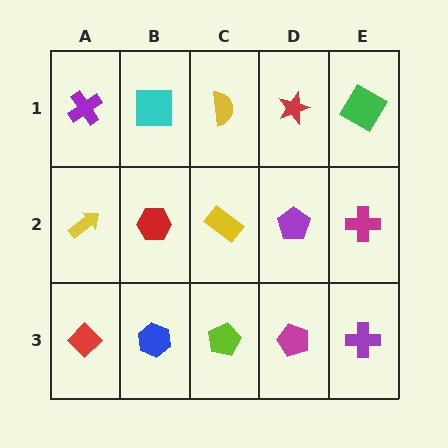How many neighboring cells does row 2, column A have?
3.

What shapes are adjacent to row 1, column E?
A magenta cross (row 2, column E), a red star (row 1, column D).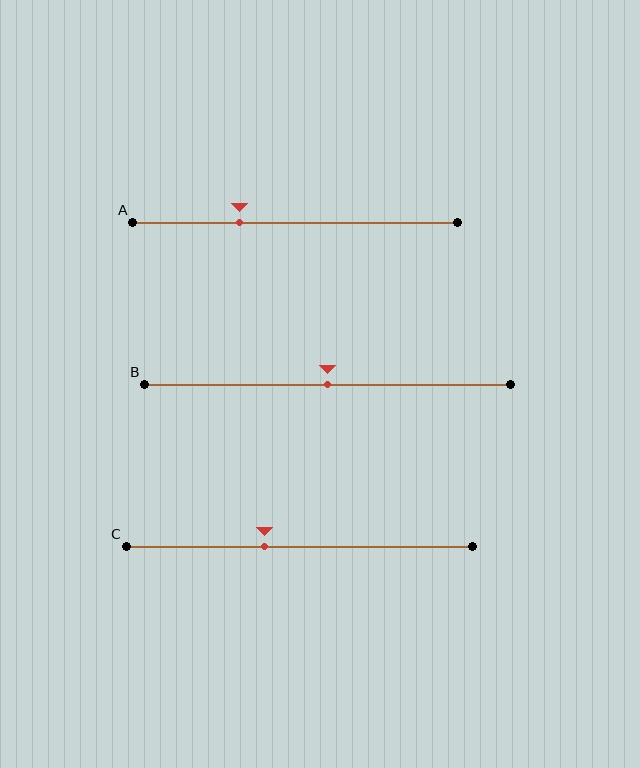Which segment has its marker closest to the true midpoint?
Segment B has its marker closest to the true midpoint.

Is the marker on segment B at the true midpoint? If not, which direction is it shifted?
Yes, the marker on segment B is at the true midpoint.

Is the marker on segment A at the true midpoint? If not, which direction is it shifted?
No, the marker on segment A is shifted to the left by about 17% of the segment length.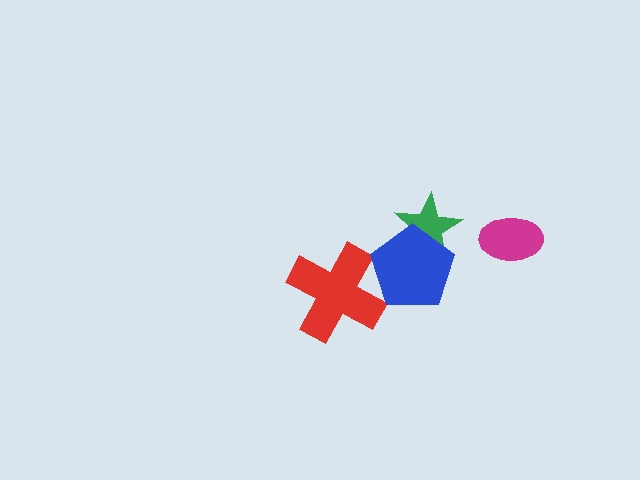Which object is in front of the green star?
The blue pentagon is in front of the green star.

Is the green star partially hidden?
Yes, it is partially covered by another shape.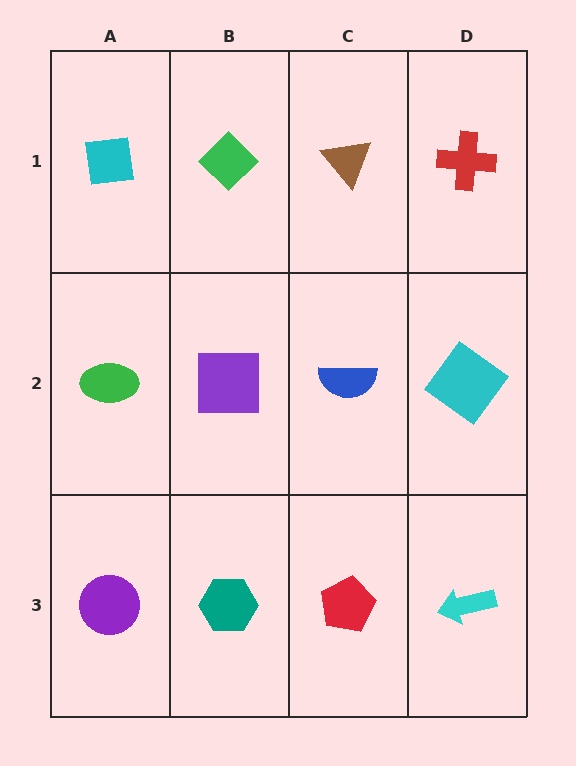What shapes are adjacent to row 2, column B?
A green diamond (row 1, column B), a teal hexagon (row 3, column B), a green ellipse (row 2, column A), a blue semicircle (row 2, column C).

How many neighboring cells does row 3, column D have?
2.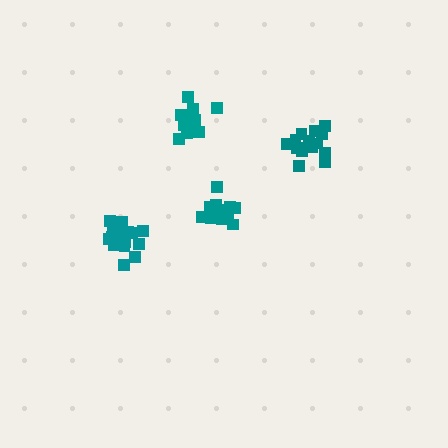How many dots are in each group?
Group 1: 15 dots, Group 2: 14 dots, Group 3: 16 dots, Group 4: 16 dots (61 total).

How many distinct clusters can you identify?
There are 4 distinct clusters.